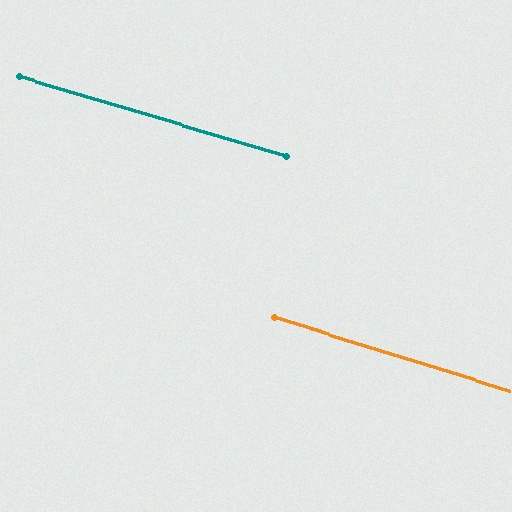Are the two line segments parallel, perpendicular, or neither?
Parallel — their directions differ by only 0.7°.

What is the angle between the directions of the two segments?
Approximately 1 degree.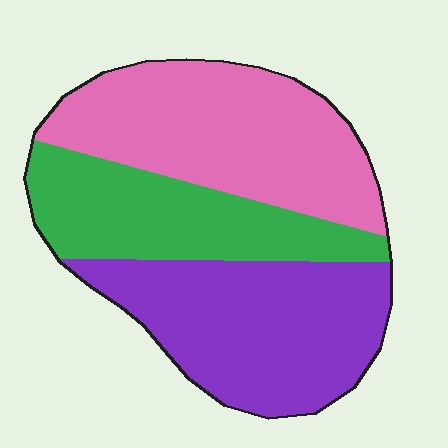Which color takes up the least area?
Green, at roughly 25%.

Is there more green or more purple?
Purple.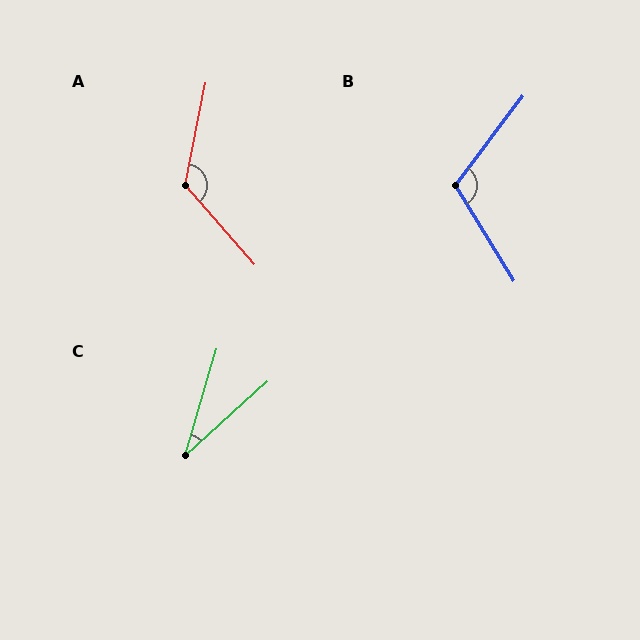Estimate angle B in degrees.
Approximately 112 degrees.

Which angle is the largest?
A, at approximately 127 degrees.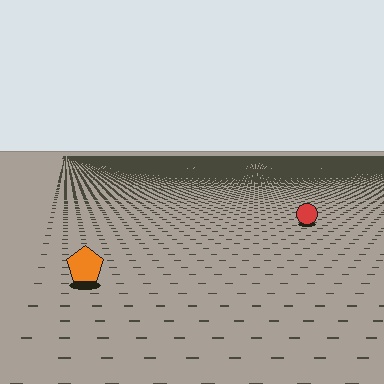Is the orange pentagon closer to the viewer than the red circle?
Yes. The orange pentagon is closer — you can tell from the texture gradient: the ground texture is coarser near it.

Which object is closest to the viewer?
The orange pentagon is closest. The texture marks near it are larger and more spread out.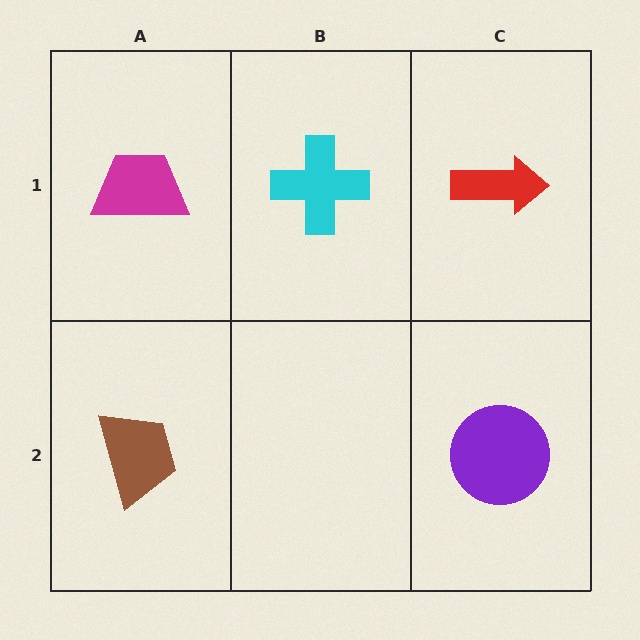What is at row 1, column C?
A red arrow.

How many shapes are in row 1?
3 shapes.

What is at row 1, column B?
A cyan cross.